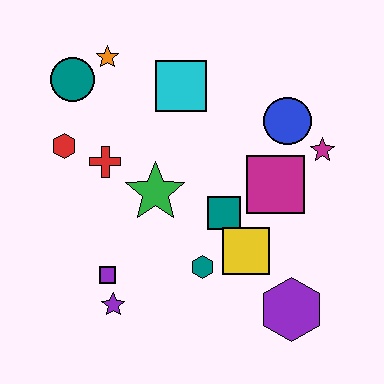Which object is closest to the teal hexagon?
The yellow square is closest to the teal hexagon.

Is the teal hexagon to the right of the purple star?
Yes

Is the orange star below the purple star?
No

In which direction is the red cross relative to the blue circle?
The red cross is to the left of the blue circle.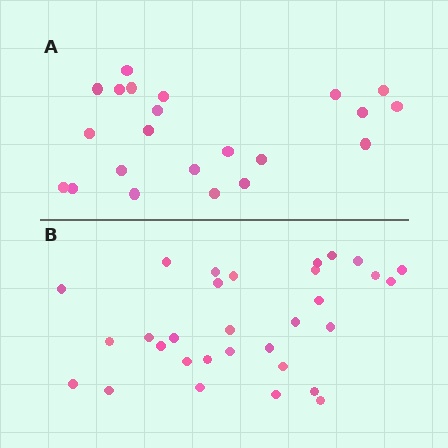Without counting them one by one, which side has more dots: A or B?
Region B (the bottom region) has more dots.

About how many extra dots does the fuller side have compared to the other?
Region B has roughly 8 or so more dots than region A.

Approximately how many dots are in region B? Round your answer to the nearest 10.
About 30 dots. (The exact count is 31, which rounds to 30.)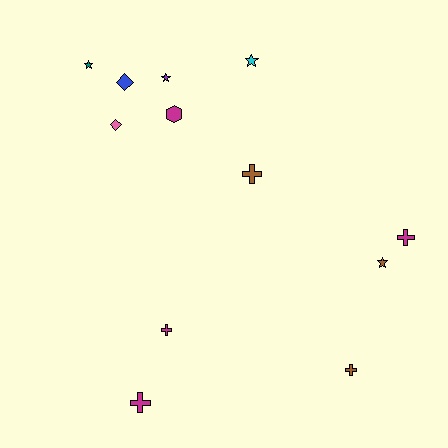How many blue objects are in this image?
There is 1 blue object.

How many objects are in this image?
There are 12 objects.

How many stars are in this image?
There are 4 stars.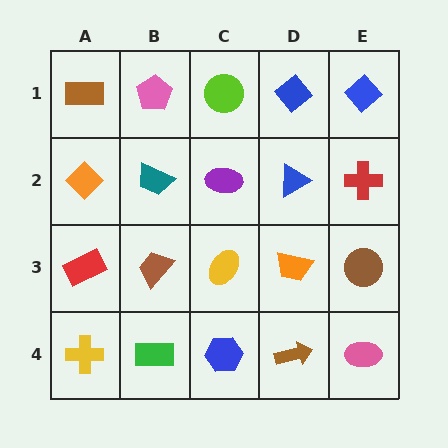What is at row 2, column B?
A teal trapezoid.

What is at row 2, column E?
A red cross.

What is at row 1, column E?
A blue diamond.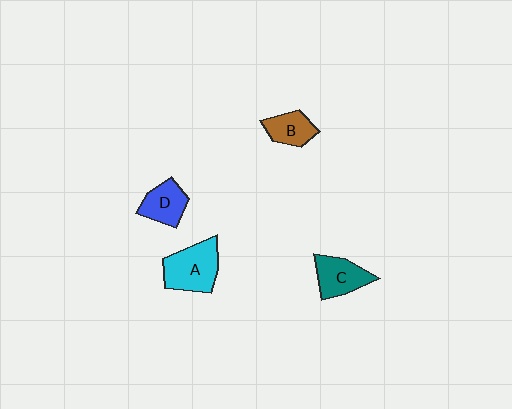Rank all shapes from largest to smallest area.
From largest to smallest: A (cyan), C (teal), D (blue), B (brown).